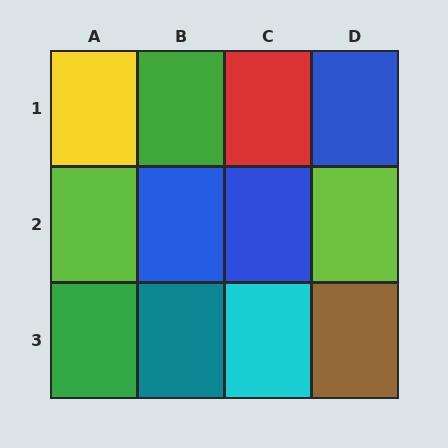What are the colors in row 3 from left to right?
Green, teal, cyan, brown.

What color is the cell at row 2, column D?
Lime.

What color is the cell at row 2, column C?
Blue.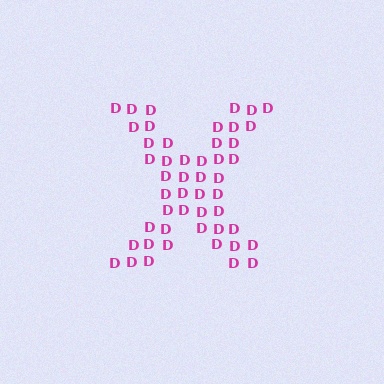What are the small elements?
The small elements are letter D's.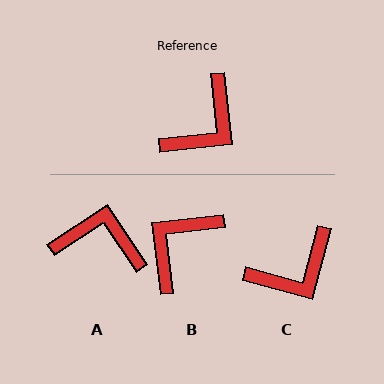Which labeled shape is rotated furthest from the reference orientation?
B, about 179 degrees away.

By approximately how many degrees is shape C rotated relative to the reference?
Approximately 21 degrees clockwise.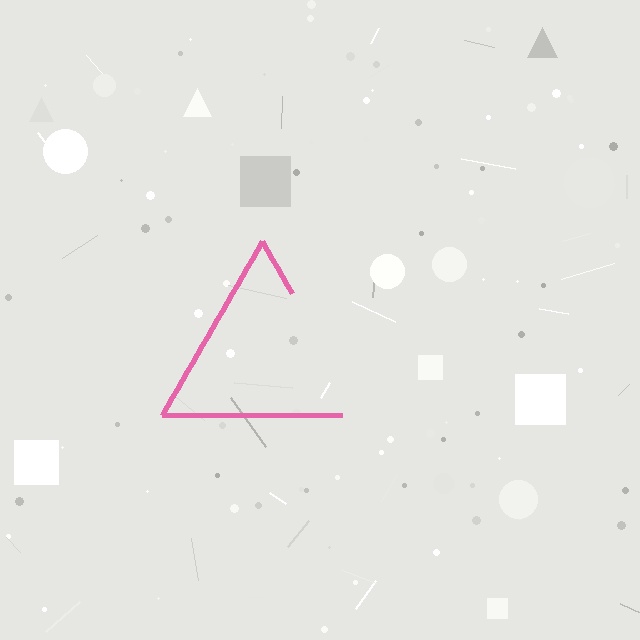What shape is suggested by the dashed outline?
The dashed outline suggests a triangle.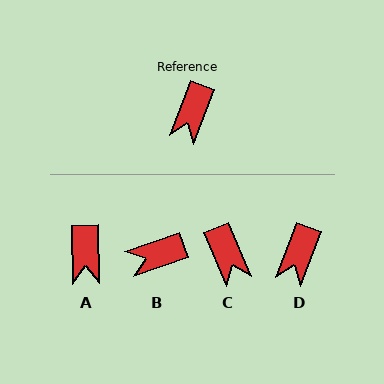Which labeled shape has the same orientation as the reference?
D.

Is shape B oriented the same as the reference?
No, it is off by about 49 degrees.